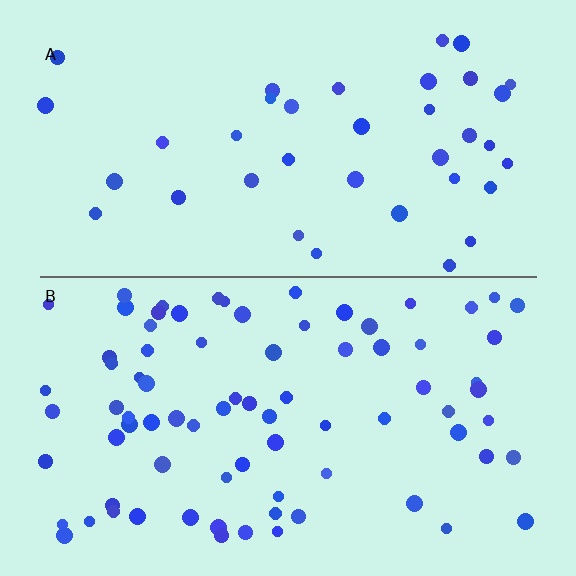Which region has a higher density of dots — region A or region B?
B (the bottom).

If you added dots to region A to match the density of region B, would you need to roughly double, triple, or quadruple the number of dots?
Approximately double.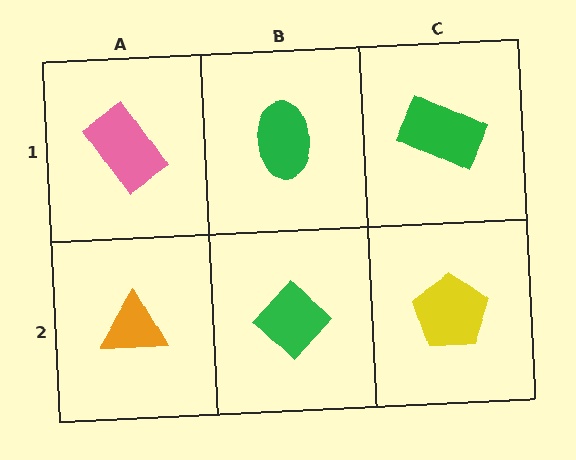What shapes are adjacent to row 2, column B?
A green ellipse (row 1, column B), an orange triangle (row 2, column A), a yellow pentagon (row 2, column C).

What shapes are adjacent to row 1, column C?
A yellow pentagon (row 2, column C), a green ellipse (row 1, column B).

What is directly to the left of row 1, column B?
A pink rectangle.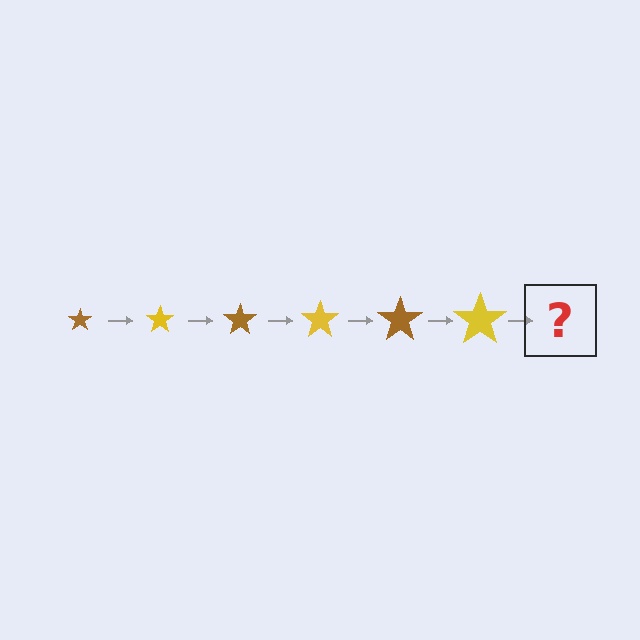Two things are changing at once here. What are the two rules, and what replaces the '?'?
The two rules are that the star grows larger each step and the color cycles through brown and yellow. The '?' should be a brown star, larger than the previous one.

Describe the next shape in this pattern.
It should be a brown star, larger than the previous one.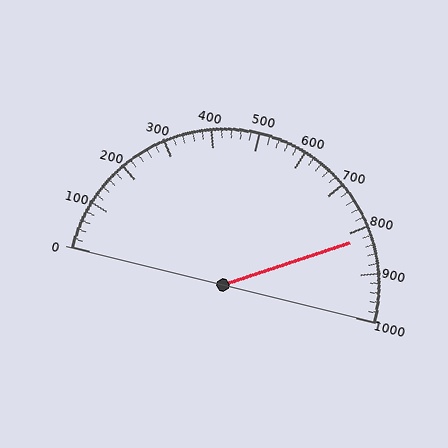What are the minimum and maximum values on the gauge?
The gauge ranges from 0 to 1000.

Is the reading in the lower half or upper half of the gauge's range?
The reading is in the upper half of the range (0 to 1000).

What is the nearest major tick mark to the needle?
The nearest major tick mark is 800.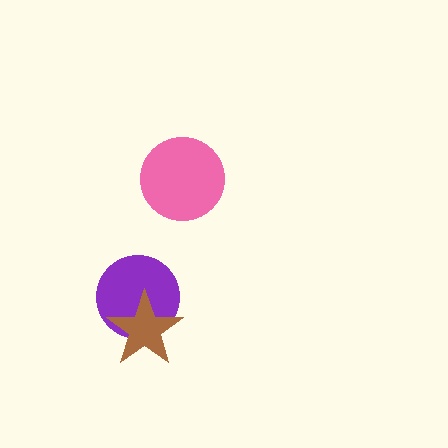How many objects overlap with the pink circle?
0 objects overlap with the pink circle.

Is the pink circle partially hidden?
No, no other shape covers it.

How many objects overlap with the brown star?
1 object overlaps with the brown star.